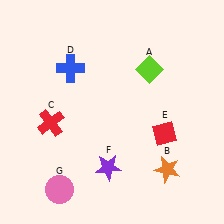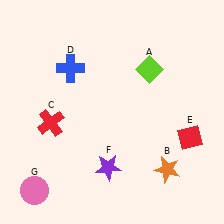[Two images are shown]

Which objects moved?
The objects that moved are: the red diamond (E), the pink circle (G).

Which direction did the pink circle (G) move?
The pink circle (G) moved left.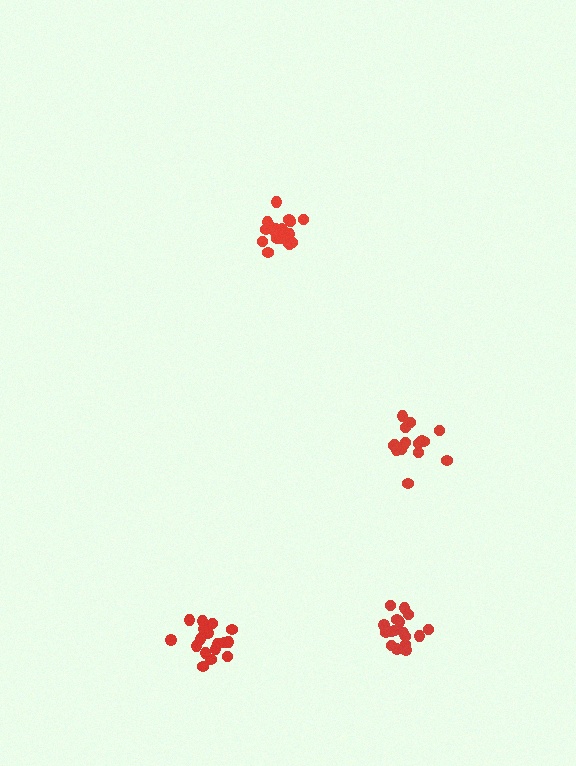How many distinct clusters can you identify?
There are 4 distinct clusters.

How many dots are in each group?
Group 1: 17 dots, Group 2: 16 dots, Group 3: 18 dots, Group 4: 17 dots (68 total).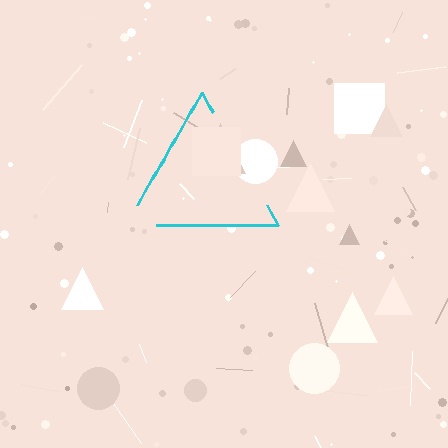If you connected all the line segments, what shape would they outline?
They would outline a triangle.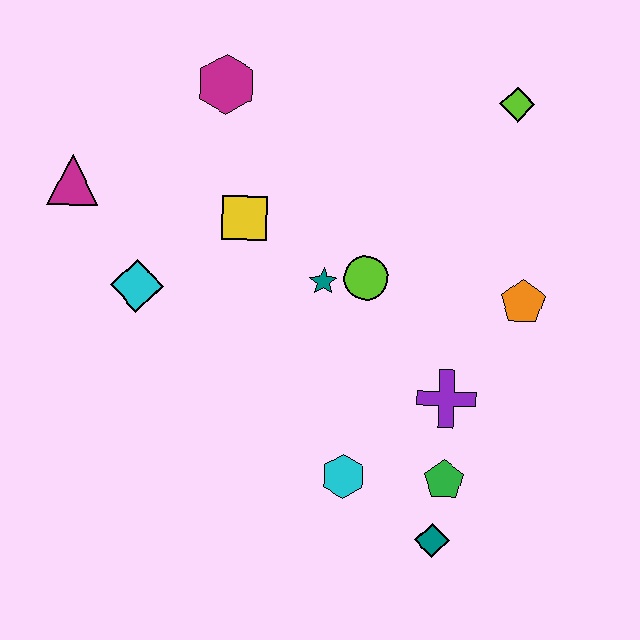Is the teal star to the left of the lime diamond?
Yes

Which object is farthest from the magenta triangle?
The teal diamond is farthest from the magenta triangle.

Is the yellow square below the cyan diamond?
No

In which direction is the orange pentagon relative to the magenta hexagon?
The orange pentagon is to the right of the magenta hexagon.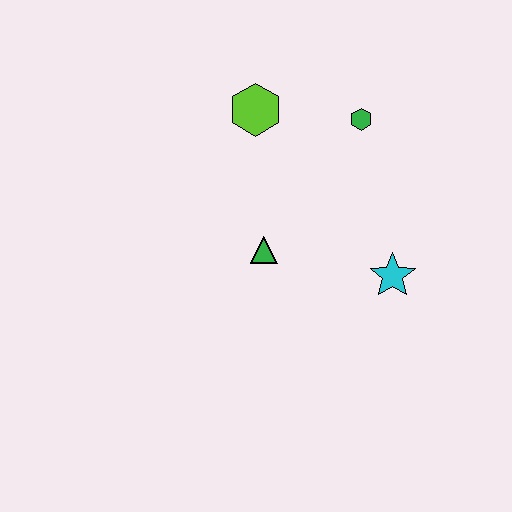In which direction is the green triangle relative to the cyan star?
The green triangle is to the left of the cyan star.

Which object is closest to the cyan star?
The green triangle is closest to the cyan star.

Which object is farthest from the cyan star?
The lime hexagon is farthest from the cyan star.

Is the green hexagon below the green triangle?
No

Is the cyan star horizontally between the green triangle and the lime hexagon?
No